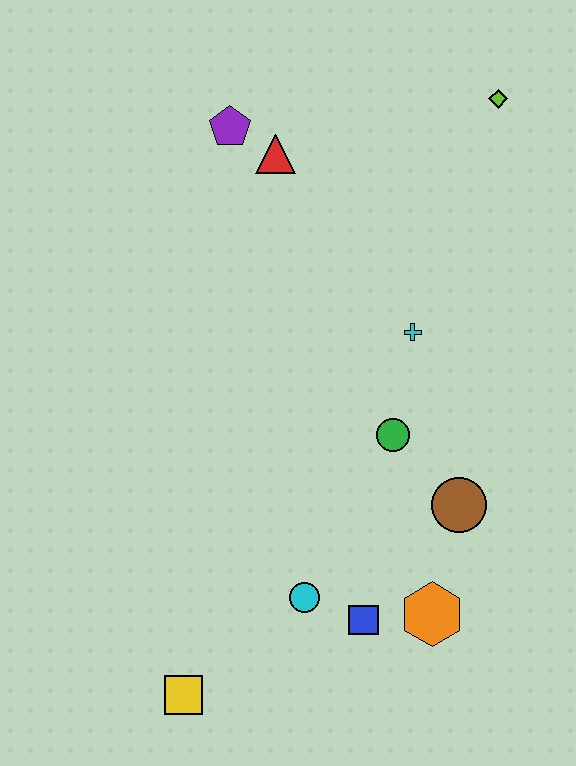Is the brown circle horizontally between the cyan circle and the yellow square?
No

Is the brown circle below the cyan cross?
Yes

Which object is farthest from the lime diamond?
The yellow square is farthest from the lime diamond.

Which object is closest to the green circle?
The brown circle is closest to the green circle.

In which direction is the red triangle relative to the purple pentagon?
The red triangle is to the right of the purple pentagon.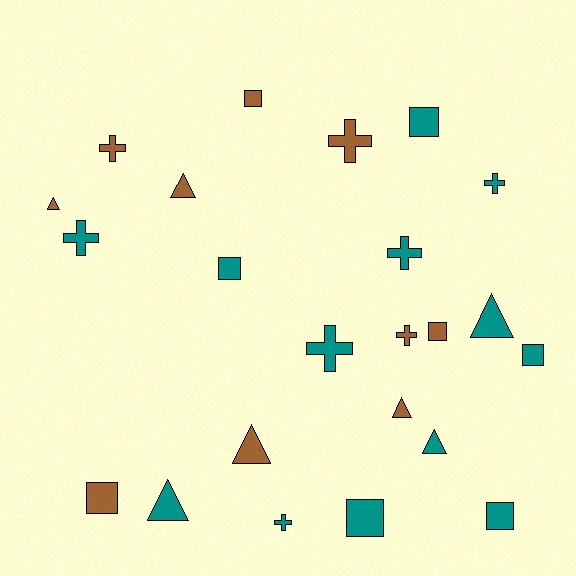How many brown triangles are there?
There are 4 brown triangles.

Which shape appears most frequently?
Square, with 8 objects.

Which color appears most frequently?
Teal, with 13 objects.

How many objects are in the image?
There are 23 objects.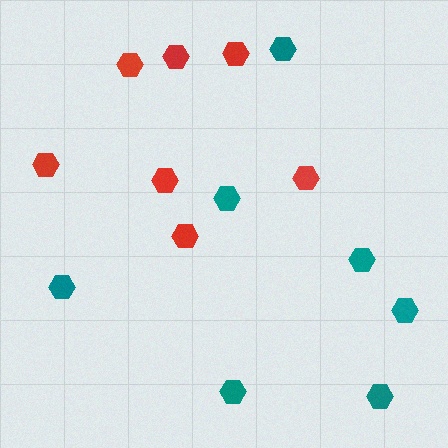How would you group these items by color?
There are 2 groups: one group of red hexagons (7) and one group of teal hexagons (7).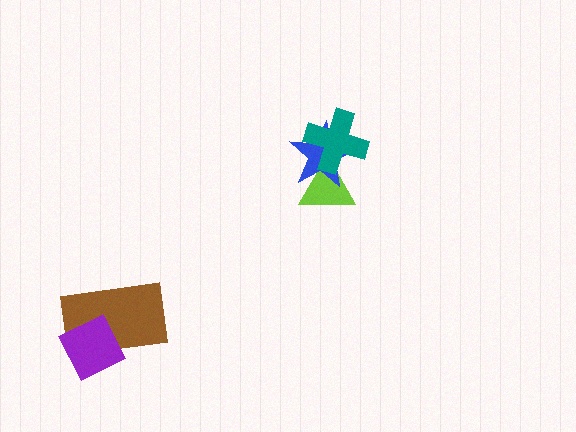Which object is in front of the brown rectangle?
The purple diamond is in front of the brown rectangle.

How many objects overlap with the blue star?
2 objects overlap with the blue star.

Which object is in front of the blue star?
The teal cross is in front of the blue star.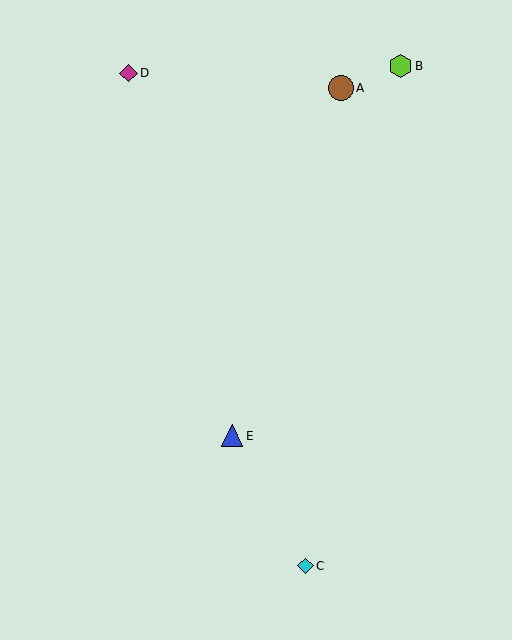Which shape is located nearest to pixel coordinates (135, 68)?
The magenta diamond (labeled D) at (128, 73) is nearest to that location.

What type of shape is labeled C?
Shape C is a cyan diamond.